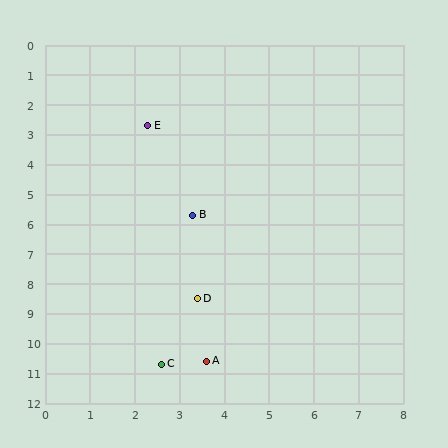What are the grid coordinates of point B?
Point B is at approximately (3.3, 5.7).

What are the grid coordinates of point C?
Point C is at approximately (2.6, 10.7).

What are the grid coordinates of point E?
Point E is at approximately (2.3, 2.7).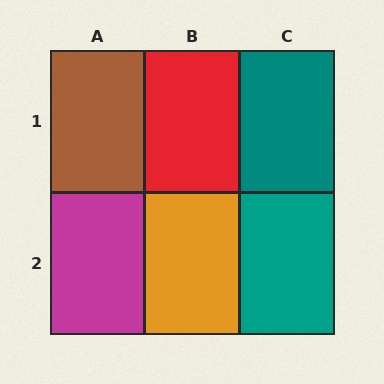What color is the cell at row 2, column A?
Magenta.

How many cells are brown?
1 cell is brown.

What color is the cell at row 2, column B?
Orange.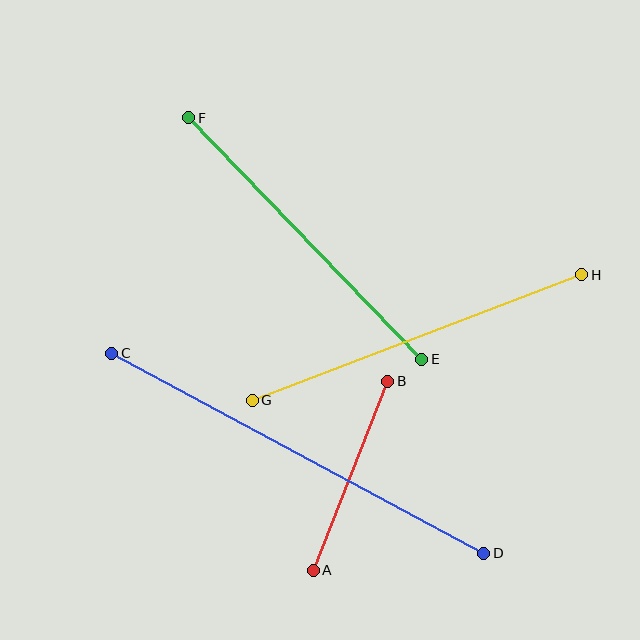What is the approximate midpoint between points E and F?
The midpoint is at approximately (305, 239) pixels.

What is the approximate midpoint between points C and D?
The midpoint is at approximately (298, 453) pixels.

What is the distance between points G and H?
The distance is approximately 352 pixels.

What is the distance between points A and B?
The distance is approximately 203 pixels.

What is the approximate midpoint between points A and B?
The midpoint is at approximately (351, 476) pixels.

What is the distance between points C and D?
The distance is approximately 422 pixels.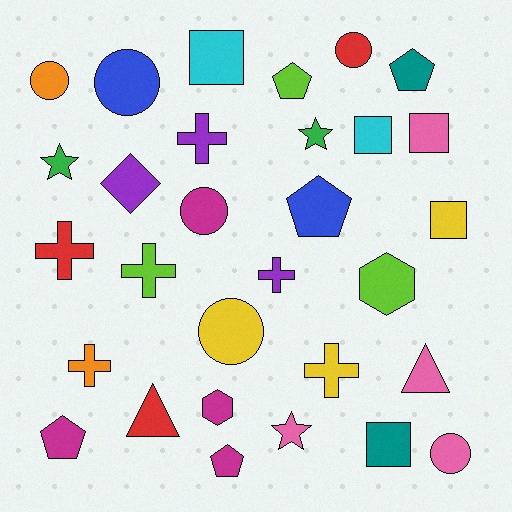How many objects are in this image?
There are 30 objects.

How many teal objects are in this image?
There are 2 teal objects.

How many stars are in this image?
There are 3 stars.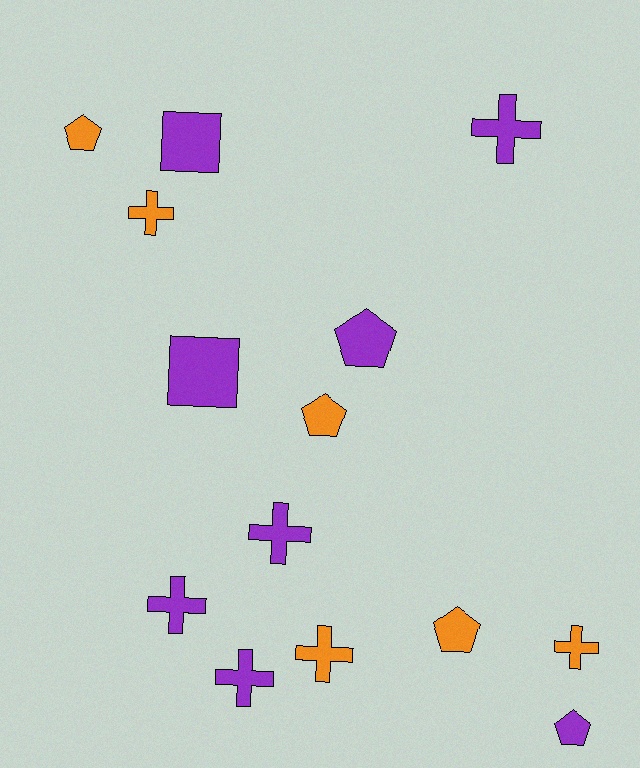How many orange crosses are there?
There are 3 orange crosses.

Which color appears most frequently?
Purple, with 8 objects.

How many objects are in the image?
There are 14 objects.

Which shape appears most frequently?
Cross, with 7 objects.